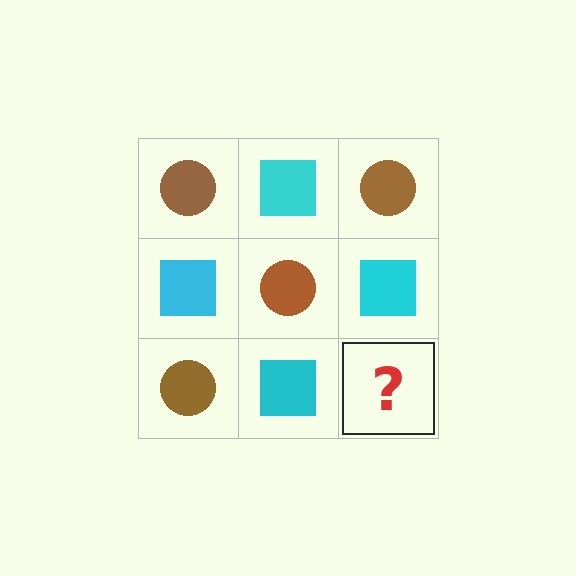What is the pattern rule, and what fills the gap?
The rule is that it alternates brown circle and cyan square in a checkerboard pattern. The gap should be filled with a brown circle.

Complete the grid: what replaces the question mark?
The question mark should be replaced with a brown circle.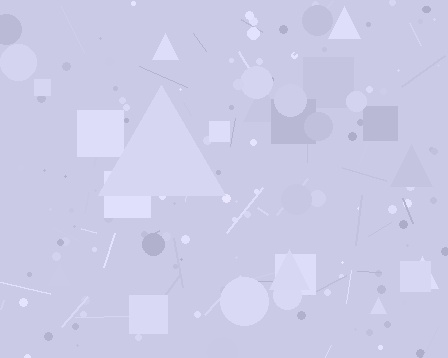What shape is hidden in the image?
A triangle is hidden in the image.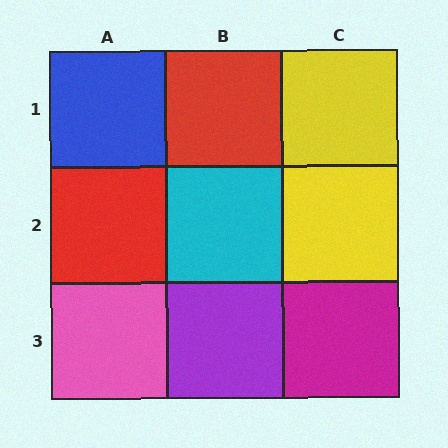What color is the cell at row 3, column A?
Pink.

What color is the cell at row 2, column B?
Cyan.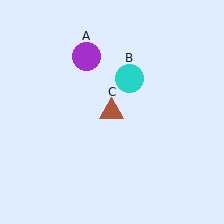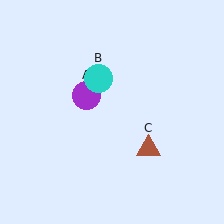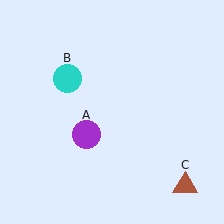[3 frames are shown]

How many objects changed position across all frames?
3 objects changed position: purple circle (object A), cyan circle (object B), brown triangle (object C).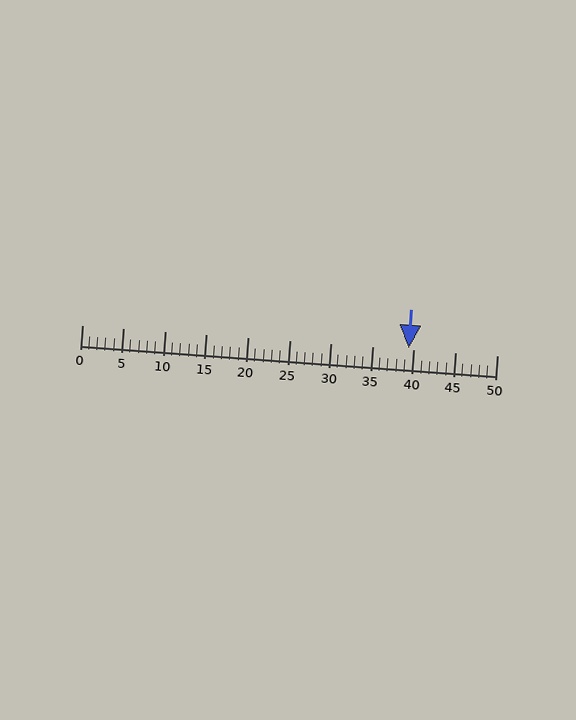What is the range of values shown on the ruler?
The ruler shows values from 0 to 50.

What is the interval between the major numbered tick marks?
The major tick marks are spaced 5 units apart.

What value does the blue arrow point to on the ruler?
The blue arrow points to approximately 39.